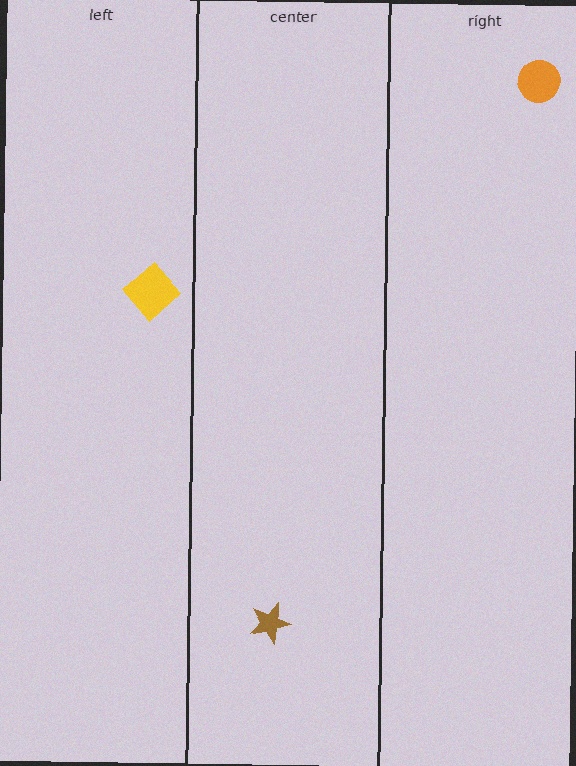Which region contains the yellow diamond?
The left region.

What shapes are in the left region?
The yellow diamond.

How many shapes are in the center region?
1.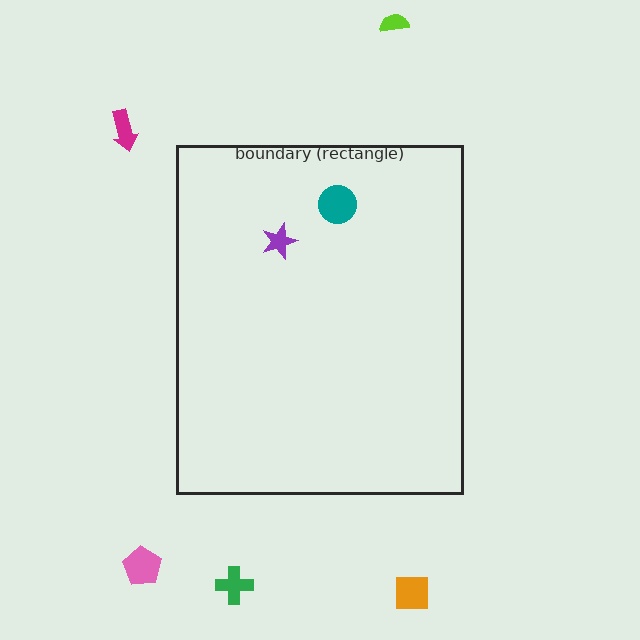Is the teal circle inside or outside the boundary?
Inside.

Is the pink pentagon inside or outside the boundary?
Outside.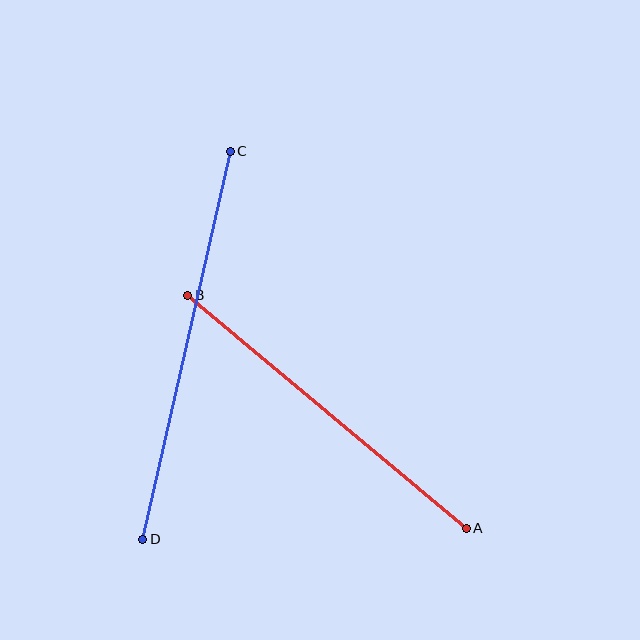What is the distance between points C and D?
The distance is approximately 398 pixels.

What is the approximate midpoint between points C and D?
The midpoint is at approximately (187, 345) pixels.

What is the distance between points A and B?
The distance is approximately 363 pixels.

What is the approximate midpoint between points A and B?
The midpoint is at approximately (327, 412) pixels.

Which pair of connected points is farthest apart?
Points C and D are farthest apart.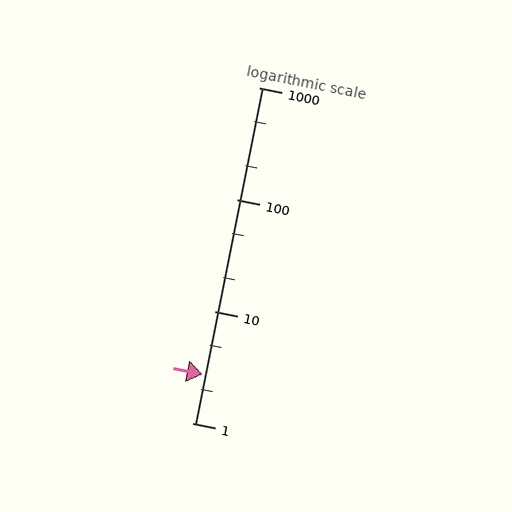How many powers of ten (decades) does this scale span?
The scale spans 3 decades, from 1 to 1000.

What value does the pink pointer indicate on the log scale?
The pointer indicates approximately 2.7.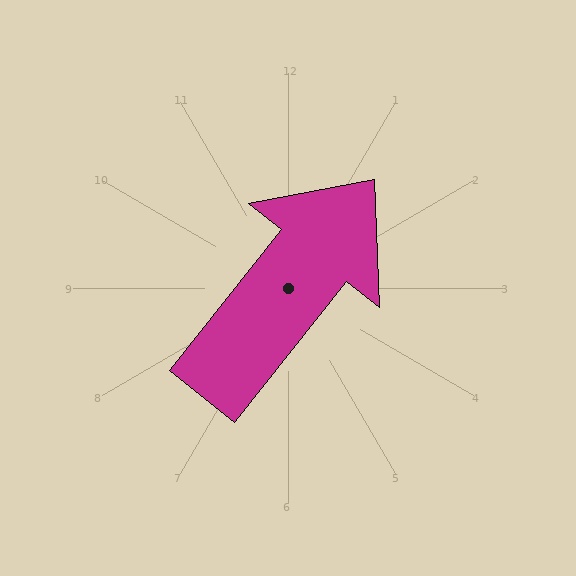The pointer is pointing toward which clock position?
Roughly 1 o'clock.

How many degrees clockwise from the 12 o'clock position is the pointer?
Approximately 39 degrees.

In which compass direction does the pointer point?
Northeast.